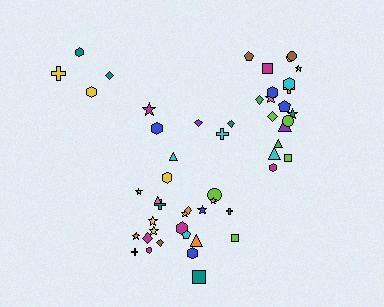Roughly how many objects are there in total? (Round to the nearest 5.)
Roughly 50 objects in total.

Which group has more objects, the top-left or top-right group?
The top-right group.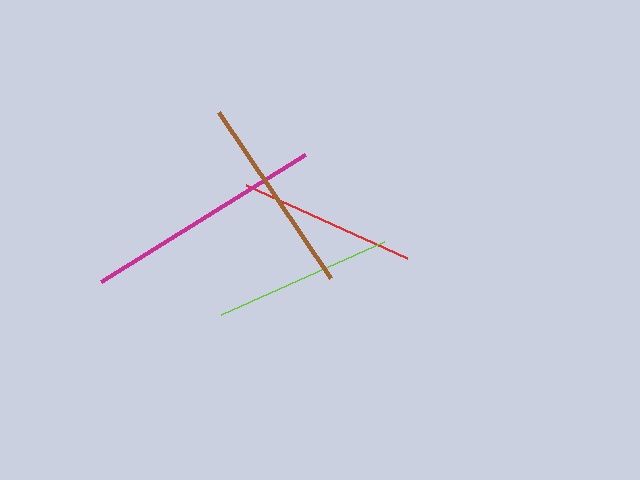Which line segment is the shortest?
The red line is the shortest at approximately 177 pixels.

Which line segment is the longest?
The magenta line is the longest at approximately 240 pixels.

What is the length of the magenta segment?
The magenta segment is approximately 240 pixels long.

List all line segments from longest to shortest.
From longest to shortest: magenta, brown, lime, red.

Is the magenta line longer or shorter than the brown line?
The magenta line is longer than the brown line.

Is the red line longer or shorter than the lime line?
The lime line is longer than the red line.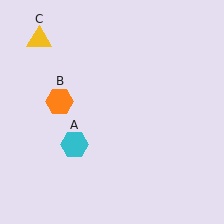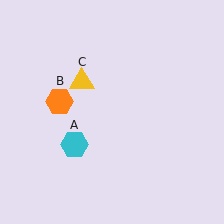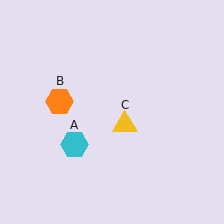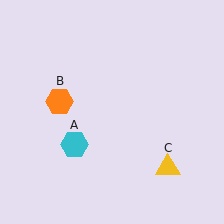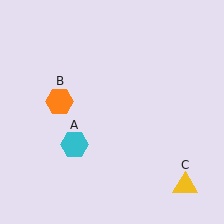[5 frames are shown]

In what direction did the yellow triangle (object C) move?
The yellow triangle (object C) moved down and to the right.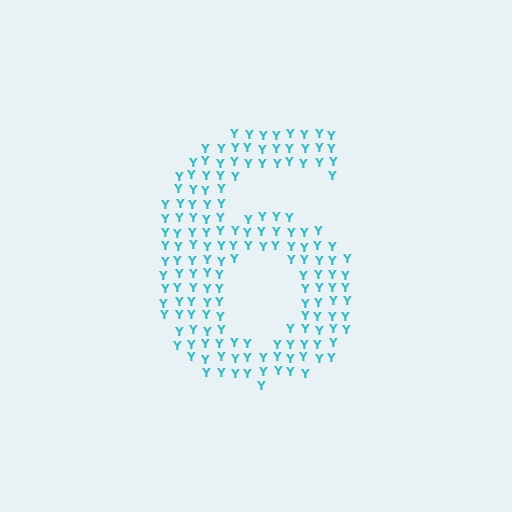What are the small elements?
The small elements are letter Y's.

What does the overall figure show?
The overall figure shows the digit 6.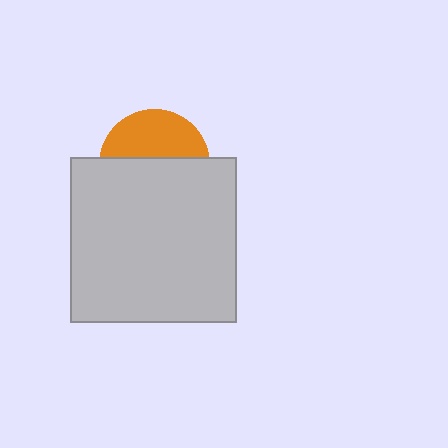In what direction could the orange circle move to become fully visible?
The orange circle could move up. That would shift it out from behind the light gray square entirely.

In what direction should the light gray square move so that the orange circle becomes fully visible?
The light gray square should move down. That is the shortest direction to clear the overlap and leave the orange circle fully visible.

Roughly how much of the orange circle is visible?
A small part of it is visible (roughly 42%).